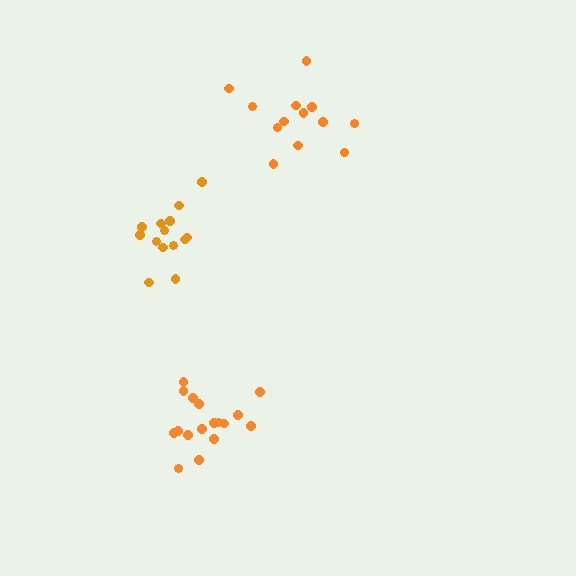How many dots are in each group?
Group 1: 14 dots, Group 2: 13 dots, Group 3: 17 dots (44 total).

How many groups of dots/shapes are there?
There are 3 groups.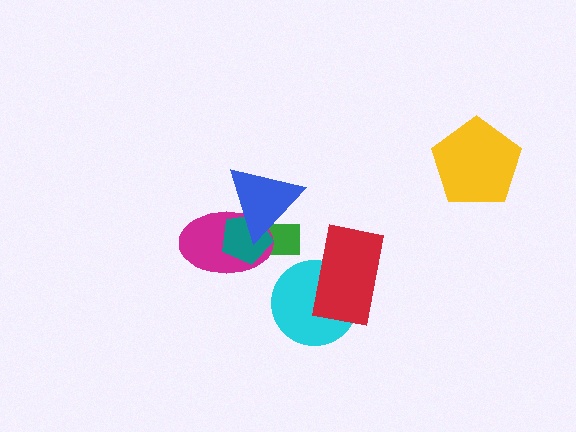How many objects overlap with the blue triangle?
3 objects overlap with the blue triangle.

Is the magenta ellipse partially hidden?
Yes, it is partially covered by another shape.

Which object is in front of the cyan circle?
The red rectangle is in front of the cyan circle.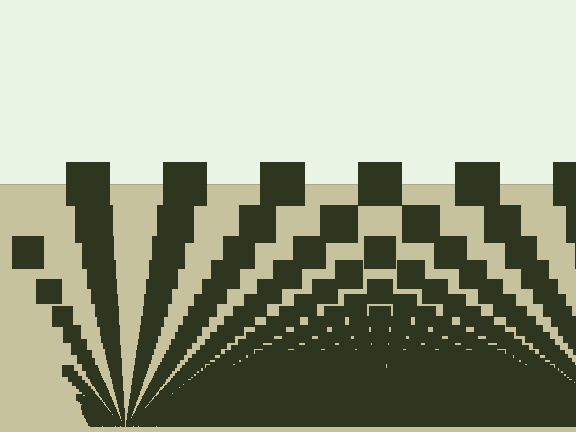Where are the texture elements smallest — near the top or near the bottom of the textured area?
Near the bottom.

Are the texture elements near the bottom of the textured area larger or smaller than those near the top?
Smaller. The gradient is inverted — elements near the bottom are smaller and denser.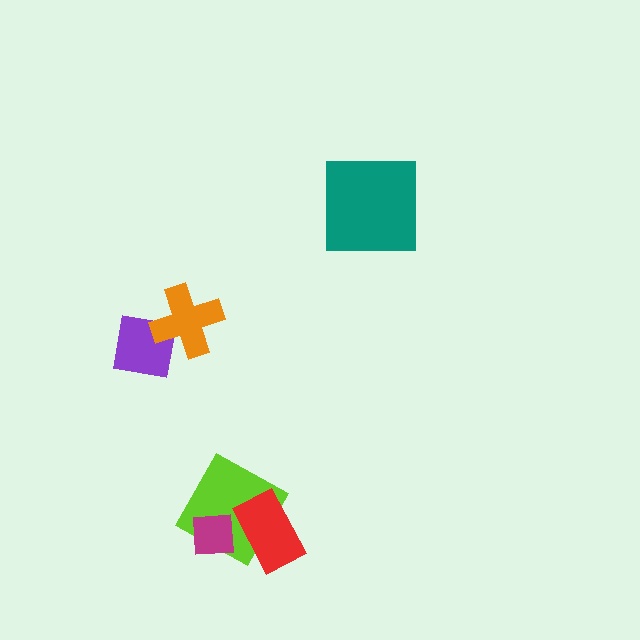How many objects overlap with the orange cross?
1 object overlaps with the orange cross.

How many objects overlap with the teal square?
0 objects overlap with the teal square.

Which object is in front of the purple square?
The orange cross is in front of the purple square.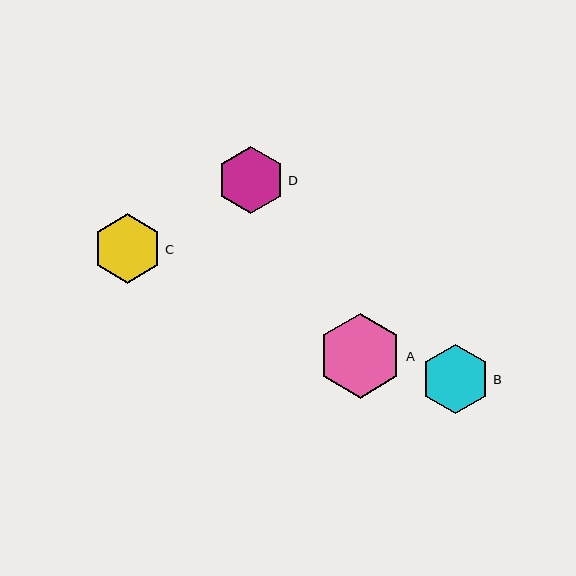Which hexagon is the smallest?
Hexagon D is the smallest with a size of approximately 68 pixels.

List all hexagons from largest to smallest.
From largest to smallest: A, B, C, D.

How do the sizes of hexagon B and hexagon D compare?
Hexagon B and hexagon D are approximately the same size.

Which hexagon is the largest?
Hexagon A is the largest with a size of approximately 85 pixels.